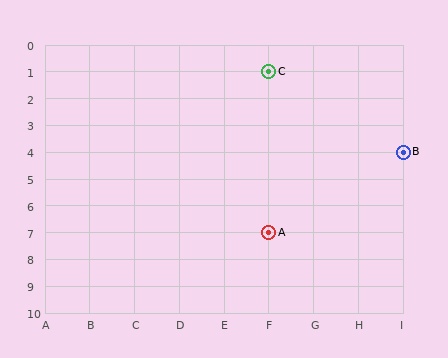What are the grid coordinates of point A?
Point A is at grid coordinates (F, 7).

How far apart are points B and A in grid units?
Points B and A are 3 columns and 3 rows apart (about 4.2 grid units diagonally).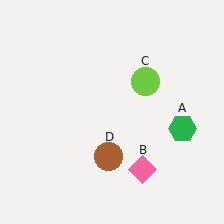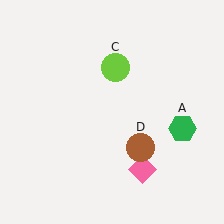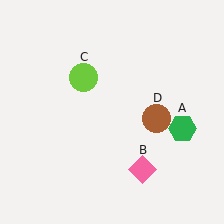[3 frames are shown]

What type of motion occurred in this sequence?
The lime circle (object C), brown circle (object D) rotated counterclockwise around the center of the scene.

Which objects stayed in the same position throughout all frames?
Green hexagon (object A) and pink diamond (object B) remained stationary.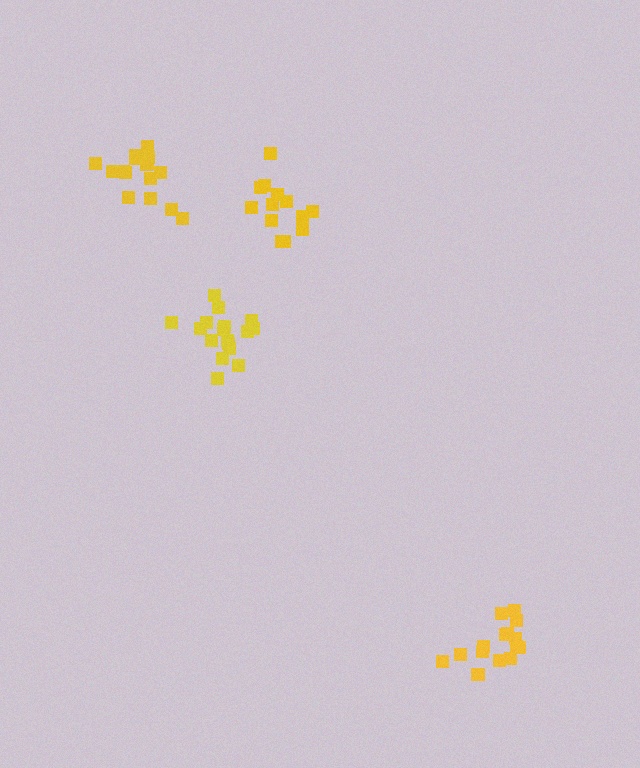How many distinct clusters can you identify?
There are 4 distinct clusters.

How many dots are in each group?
Group 1: 16 dots, Group 2: 15 dots, Group 3: 17 dots, Group 4: 13 dots (61 total).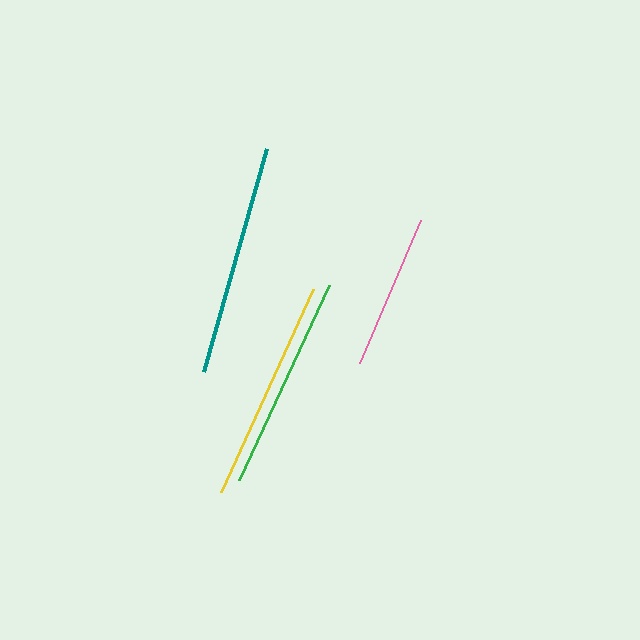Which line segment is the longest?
The teal line is the longest at approximately 232 pixels.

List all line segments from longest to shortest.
From longest to shortest: teal, yellow, green, pink.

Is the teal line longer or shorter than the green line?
The teal line is longer than the green line.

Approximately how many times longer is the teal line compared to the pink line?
The teal line is approximately 1.5 times the length of the pink line.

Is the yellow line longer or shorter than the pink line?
The yellow line is longer than the pink line.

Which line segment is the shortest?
The pink line is the shortest at approximately 155 pixels.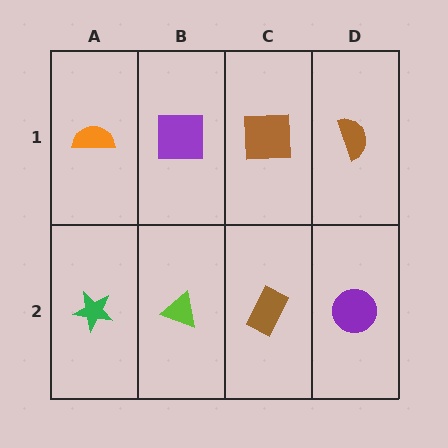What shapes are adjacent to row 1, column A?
A green star (row 2, column A), a purple square (row 1, column B).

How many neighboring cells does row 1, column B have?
3.